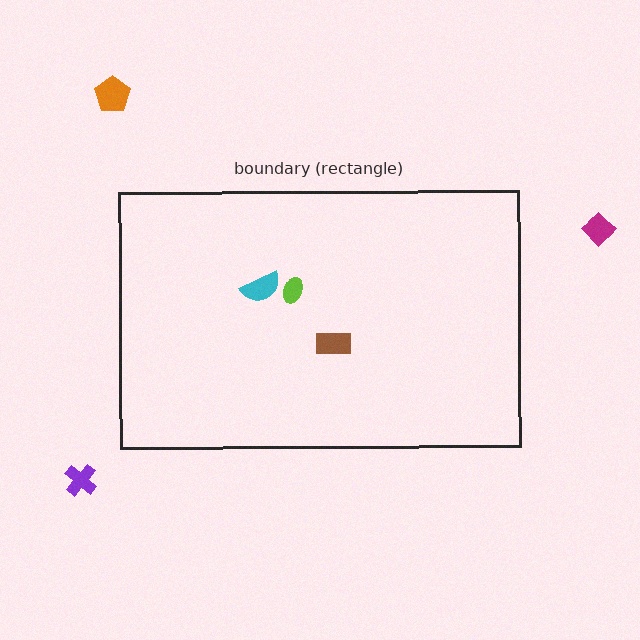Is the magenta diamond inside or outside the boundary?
Outside.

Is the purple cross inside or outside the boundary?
Outside.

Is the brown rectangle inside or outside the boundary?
Inside.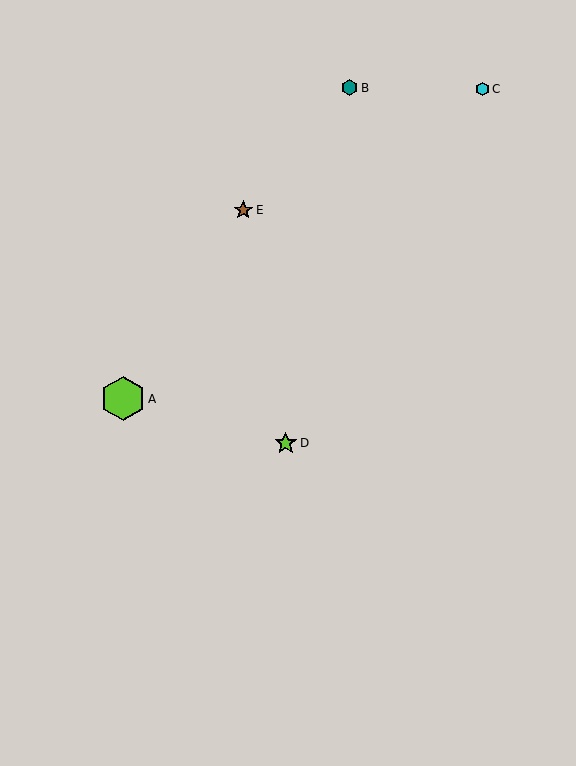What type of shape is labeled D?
Shape D is a lime star.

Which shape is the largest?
The lime hexagon (labeled A) is the largest.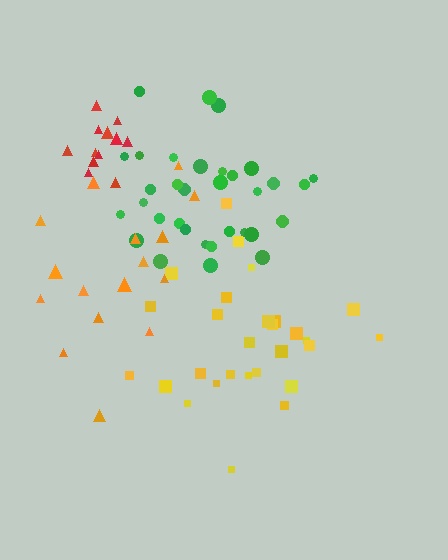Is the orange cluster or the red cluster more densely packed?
Red.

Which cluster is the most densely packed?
Red.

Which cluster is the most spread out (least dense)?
Orange.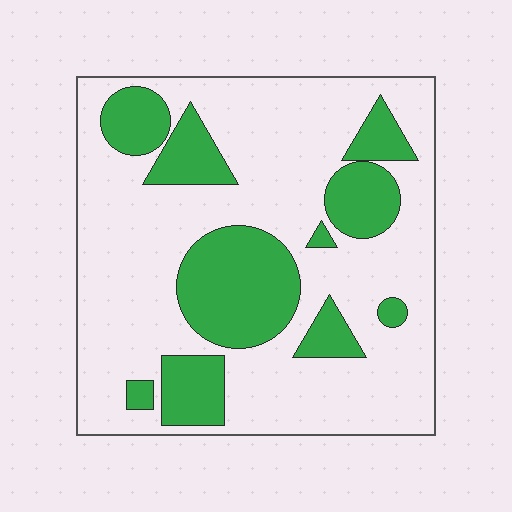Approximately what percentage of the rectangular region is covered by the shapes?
Approximately 30%.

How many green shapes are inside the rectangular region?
10.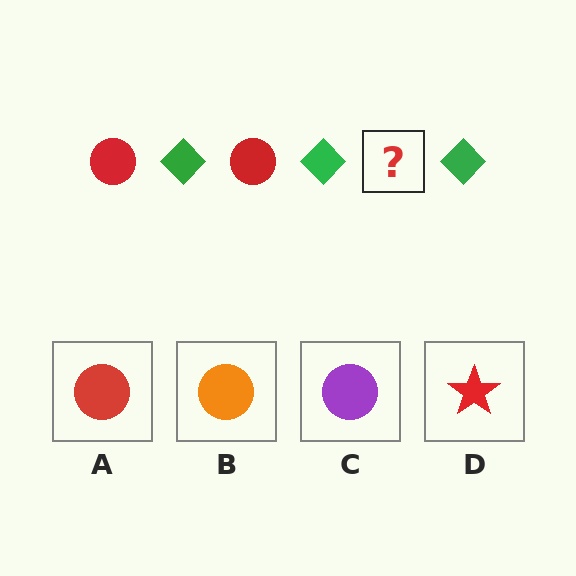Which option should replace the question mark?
Option A.